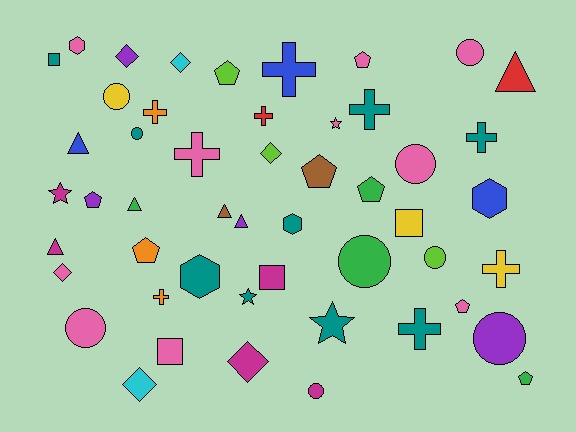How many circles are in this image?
There are 9 circles.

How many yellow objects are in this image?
There are 3 yellow objects.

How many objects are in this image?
There are 50 objects.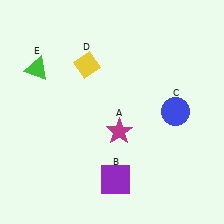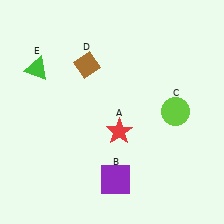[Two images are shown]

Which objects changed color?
A changed from magenta to red. C changed from blue to lime. D changed from yellow to brown.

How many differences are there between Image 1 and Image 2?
There are 3 differences between the two images.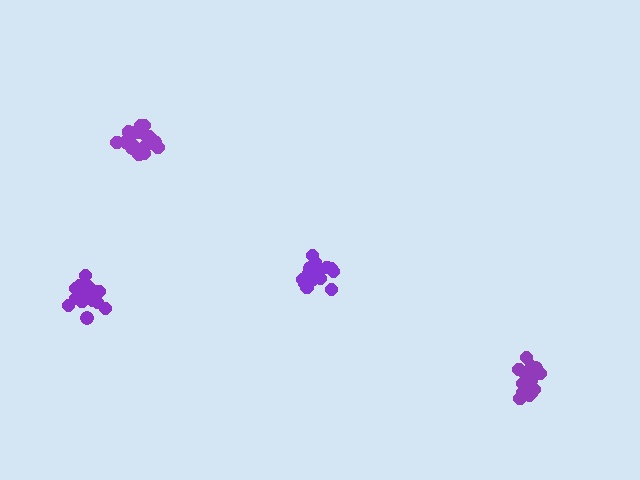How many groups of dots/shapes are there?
There are 4 groups.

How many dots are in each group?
Group 1: 20 dots, Group 2: 15 dots, Group 3: 14 dots, Group 4: 15 dots (64 total).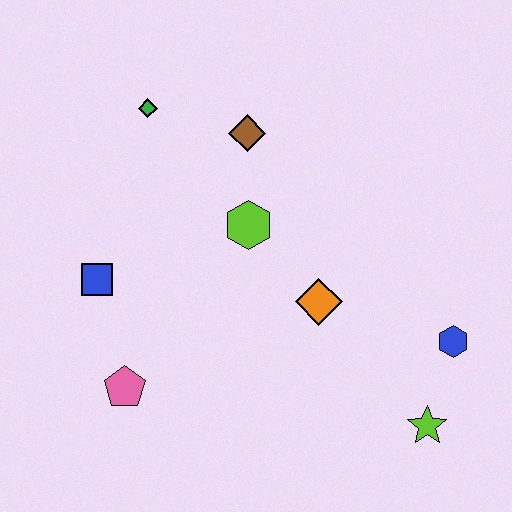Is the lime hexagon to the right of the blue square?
Yes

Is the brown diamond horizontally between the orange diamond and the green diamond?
Yes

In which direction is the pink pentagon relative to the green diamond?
The pink pentagon is below the green diamond.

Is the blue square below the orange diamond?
No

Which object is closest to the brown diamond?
The lime hexagon is closest to the brown diamond.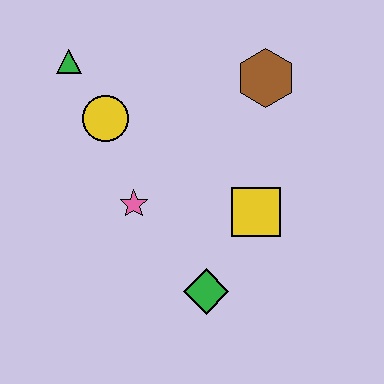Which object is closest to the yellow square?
The green diamond is closest to the yellow square.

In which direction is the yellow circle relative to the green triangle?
The yellow circle is below the green triangle.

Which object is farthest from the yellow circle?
The green diamond is farthest from the yellow circle.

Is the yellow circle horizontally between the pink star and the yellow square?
No